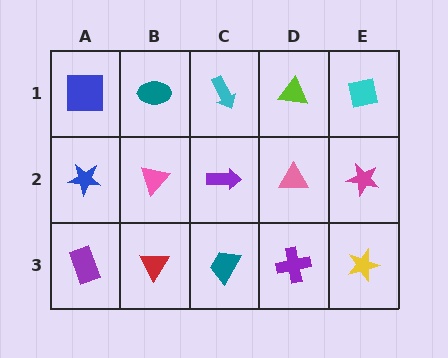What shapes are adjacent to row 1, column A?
A blue star (row 2, column A), a teal ellipse (row 1, column B).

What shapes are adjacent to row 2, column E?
A cyan square (row 1, column E), a yellow star (row 3, column E), a pink triangle (row 2, column D).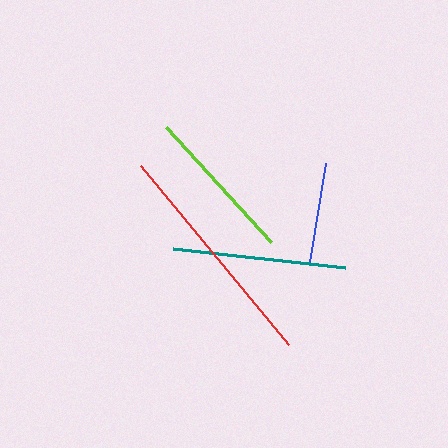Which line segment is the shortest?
The blue line is the shortest at approximately 100 pixels.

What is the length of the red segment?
The red segment is approximately 232 pixels long.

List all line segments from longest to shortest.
From longest to shortest: red, teal, lime, blue.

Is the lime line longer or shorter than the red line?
The red line is longer than the lime line.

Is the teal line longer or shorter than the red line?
The red line is longer than the teal line.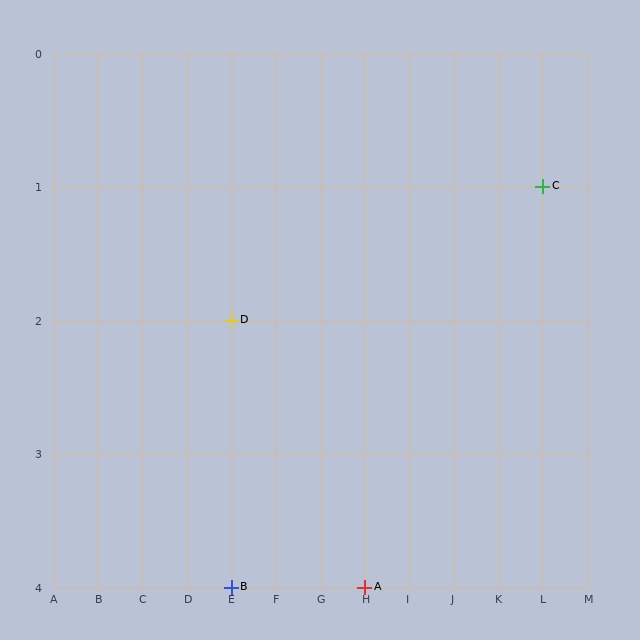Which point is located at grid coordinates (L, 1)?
Point C is at (L, 1).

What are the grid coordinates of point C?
Point C is at grid coordinates (L, 1).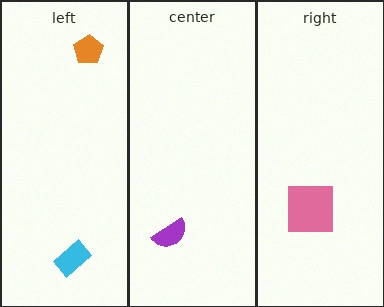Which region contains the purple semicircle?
The center region.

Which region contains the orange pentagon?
The left region.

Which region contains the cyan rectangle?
The left region.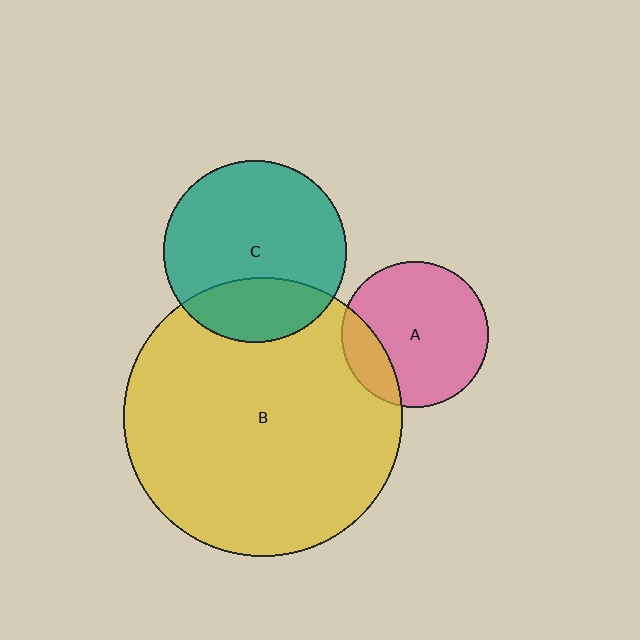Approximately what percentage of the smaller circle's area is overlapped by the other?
Approximately 25%.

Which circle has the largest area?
Circle B (yellow).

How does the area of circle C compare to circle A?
Approximately 1.5 times.